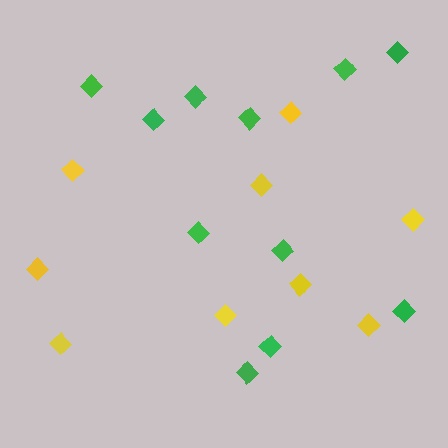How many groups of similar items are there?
There are 2 groups: one group of yellow diamonds (9) and one group of green diamonds (11).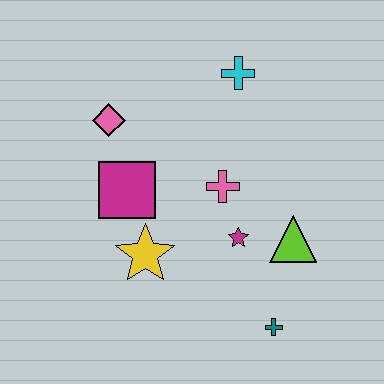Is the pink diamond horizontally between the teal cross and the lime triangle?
No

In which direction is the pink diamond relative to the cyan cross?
The pink diamond is to the left of the cyan cross.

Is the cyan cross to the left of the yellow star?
No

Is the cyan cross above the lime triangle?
Yes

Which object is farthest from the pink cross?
The teal cross is farthest from the pink cross.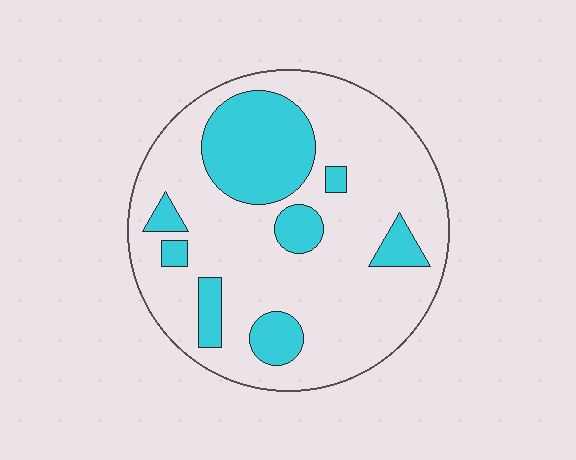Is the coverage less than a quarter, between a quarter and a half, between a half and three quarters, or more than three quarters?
Less than a quarter.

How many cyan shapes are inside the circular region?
8.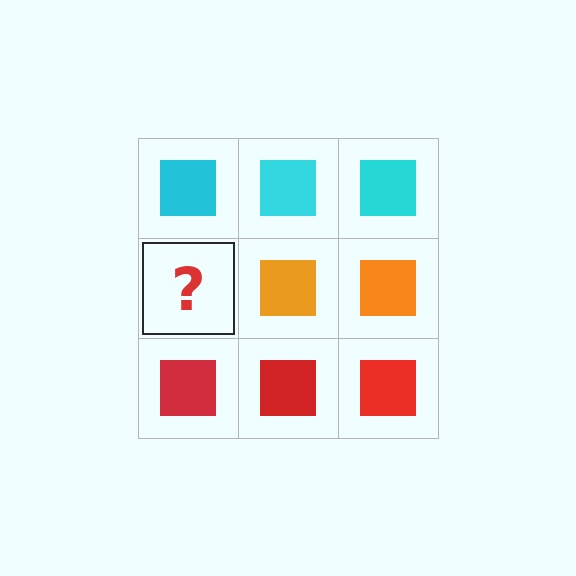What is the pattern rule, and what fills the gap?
The rule is that each row has a consistent color. The gap should be filled with an orange square.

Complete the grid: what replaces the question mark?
The question mark should be replaced with an orange square.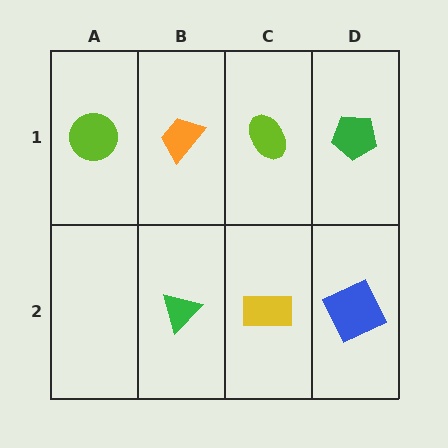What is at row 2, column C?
A yellow rectangle.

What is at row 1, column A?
A lime circle.